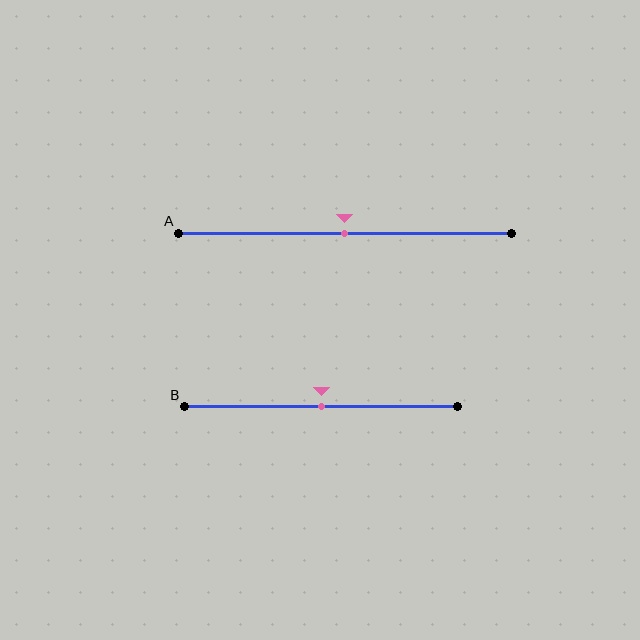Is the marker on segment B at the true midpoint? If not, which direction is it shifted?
Yes, the marker on segment B is at the true midpoint.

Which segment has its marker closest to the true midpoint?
Segment A has its marker closest to the true midpoint.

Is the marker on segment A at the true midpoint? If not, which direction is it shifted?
Yes, the marker on segment A is at the true midpoint.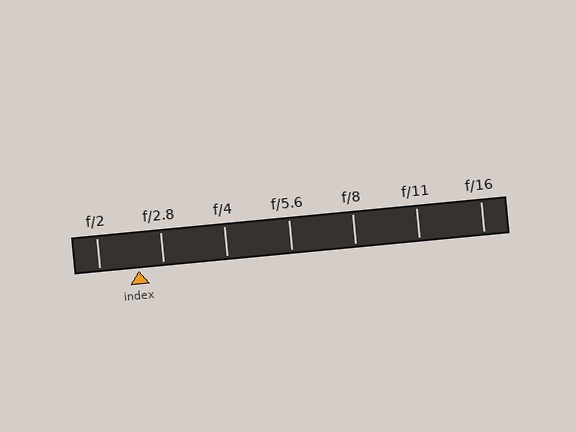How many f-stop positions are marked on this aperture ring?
There are 7 f-stop positions marked.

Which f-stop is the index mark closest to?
The index mark is closest to f/2.8.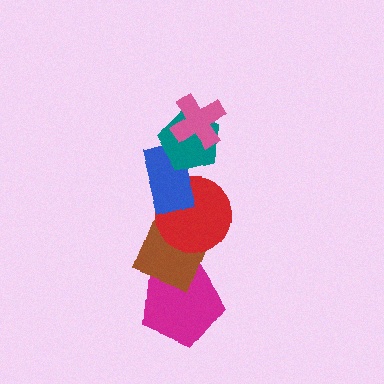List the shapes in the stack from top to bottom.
From top to bottom: the pink cross, the teal pentagon, the blue rectangle, the red circle, the brown diamond, the magenta pentagon.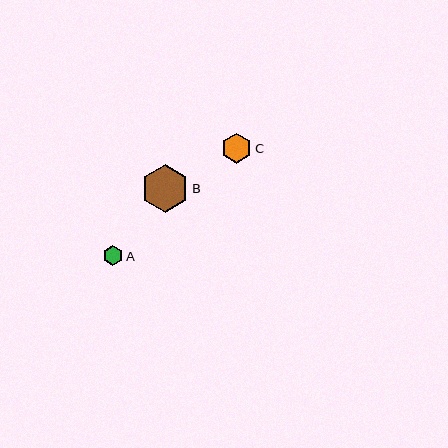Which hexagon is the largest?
Hexagon B is the largest with a size of approximately 47 pixels.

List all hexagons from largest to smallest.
From largest to smallest: B, C, A.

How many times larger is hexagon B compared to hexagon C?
Hexagon B is approximately 1.6 times the size of hexagon C.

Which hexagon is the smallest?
Hexagon A is the smallest with a size of approximately 20 pixels.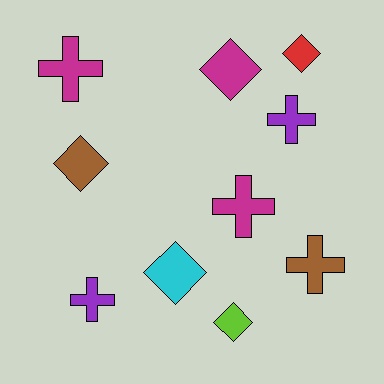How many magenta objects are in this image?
There are 3 magenta objects.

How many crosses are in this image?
There are 5 crosses.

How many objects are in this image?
There are 10 objects.